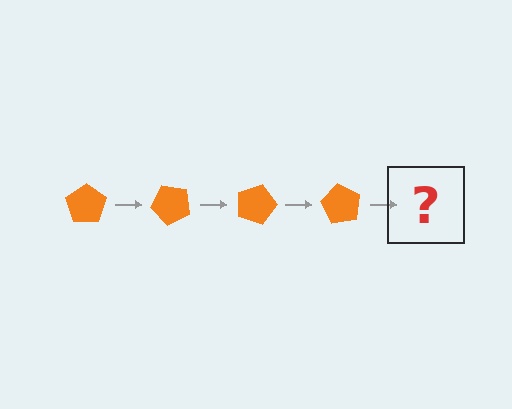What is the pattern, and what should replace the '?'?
The pattern is that the pentagon rotates 45 degrees each step. The '?' should be an orange pentagon rotated 180 degrees.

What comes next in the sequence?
The next element should be an orange pentagon rotated 180 degrees.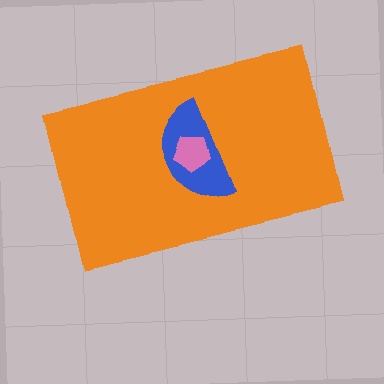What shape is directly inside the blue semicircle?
The pink pentagon.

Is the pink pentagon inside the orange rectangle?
Yes.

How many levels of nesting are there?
3.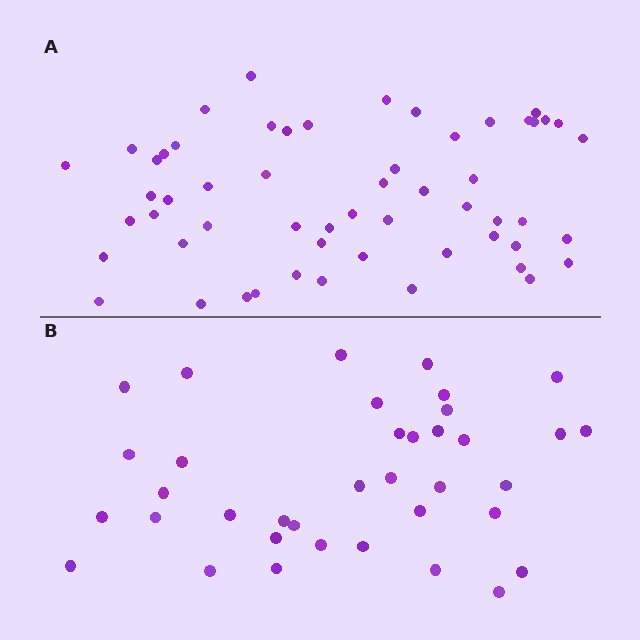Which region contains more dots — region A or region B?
Region A (the top region) has more dots.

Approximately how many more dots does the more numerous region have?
Region A has approximately 20 more dots than region B.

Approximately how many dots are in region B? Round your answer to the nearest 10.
About 40 dots. (The exact count is 37, which rounds to 40.)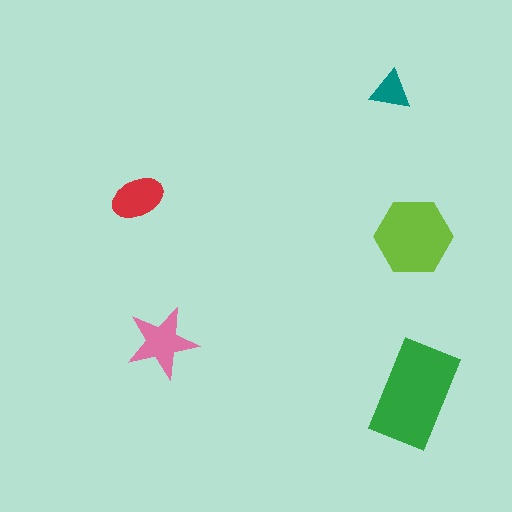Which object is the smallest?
The teal triangle.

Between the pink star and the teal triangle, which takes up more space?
The pink star.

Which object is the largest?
The green rectangle.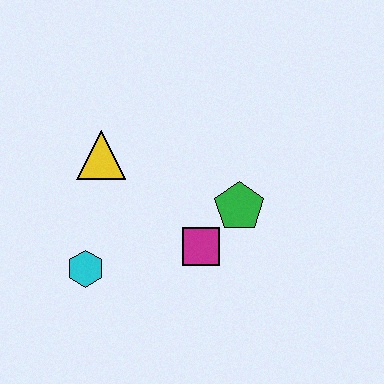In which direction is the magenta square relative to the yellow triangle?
The magenta square is to the right of the yellow triangle.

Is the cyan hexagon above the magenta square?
No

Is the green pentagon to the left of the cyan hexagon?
No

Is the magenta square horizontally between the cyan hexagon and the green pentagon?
Yes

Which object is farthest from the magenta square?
The yellow triangle is farthest from the magenta square.